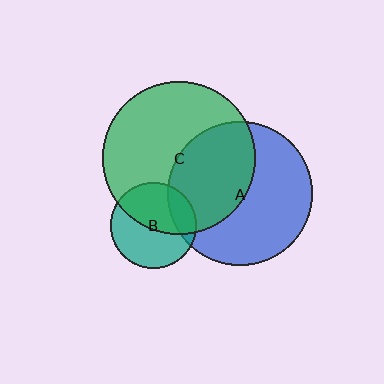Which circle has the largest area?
Circle C (green).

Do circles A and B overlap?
Yes.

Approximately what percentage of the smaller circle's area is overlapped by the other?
Approximately 20%.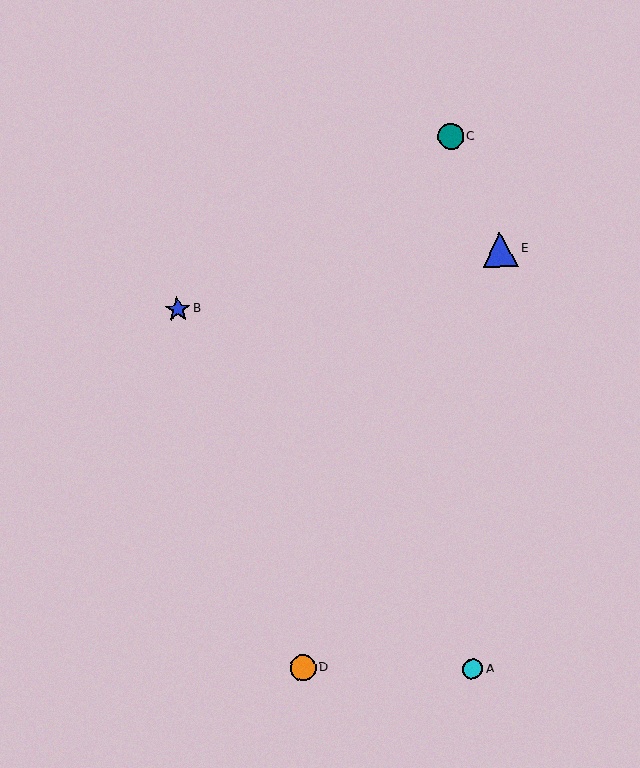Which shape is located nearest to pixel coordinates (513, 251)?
The blue triangle (labeled E) at (500, 250) is nearest to that location.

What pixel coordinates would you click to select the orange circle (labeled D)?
Click at (303, 668) to select the orange circle D.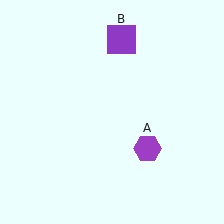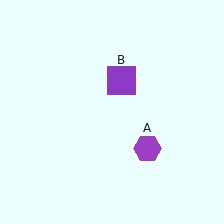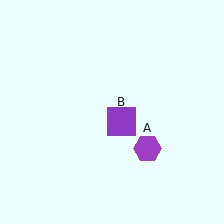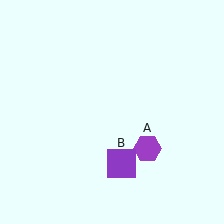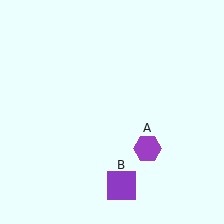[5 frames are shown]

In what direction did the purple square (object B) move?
The purple square (object B) moved down.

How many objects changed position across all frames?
1 object changed position: purple square (object B).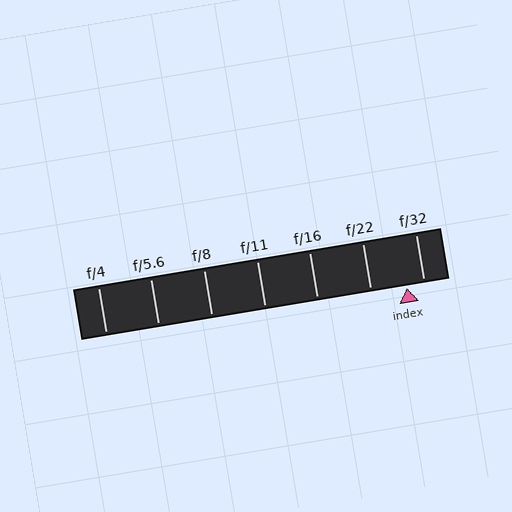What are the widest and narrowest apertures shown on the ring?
The widest aperture shown is f/4 and the narrowest is f/32.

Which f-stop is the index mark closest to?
The index mark is closest to f/32.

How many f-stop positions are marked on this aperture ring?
There are 7 f-stop positions marked.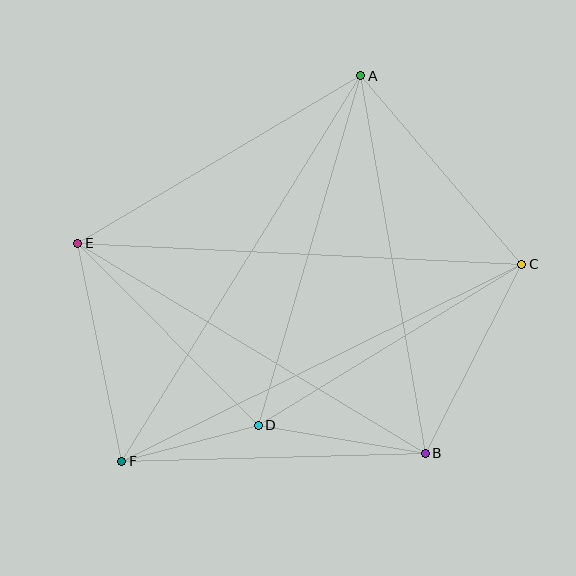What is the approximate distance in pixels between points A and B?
The distance between A and B is approximately 383 pixels.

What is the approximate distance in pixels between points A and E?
The distance between A and E is approximately 329 pixels.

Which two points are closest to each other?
Points D and F are closest to each other.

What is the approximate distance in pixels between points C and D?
The distance between C and D is approximately 309 pixels.